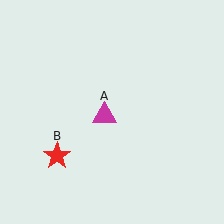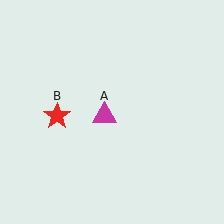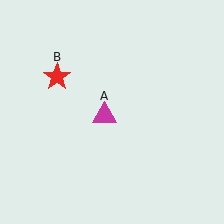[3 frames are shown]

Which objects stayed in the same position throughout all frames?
Magenta triangle (object A) remained stationary.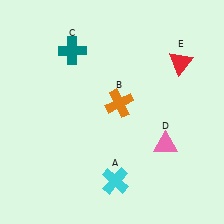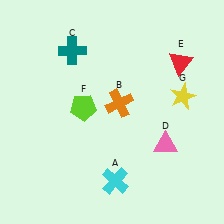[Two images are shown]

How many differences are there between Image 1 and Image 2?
There are 2 differences between the two images.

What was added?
A lime pentagon (F), a yellow star (G) were added in Image 2.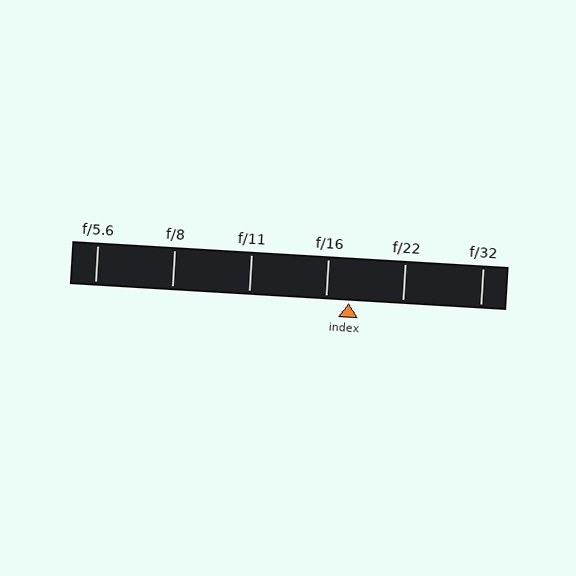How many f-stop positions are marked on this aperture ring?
There are 6 f-stop positions marked.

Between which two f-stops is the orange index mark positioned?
The index mark is between f/16 and f/22.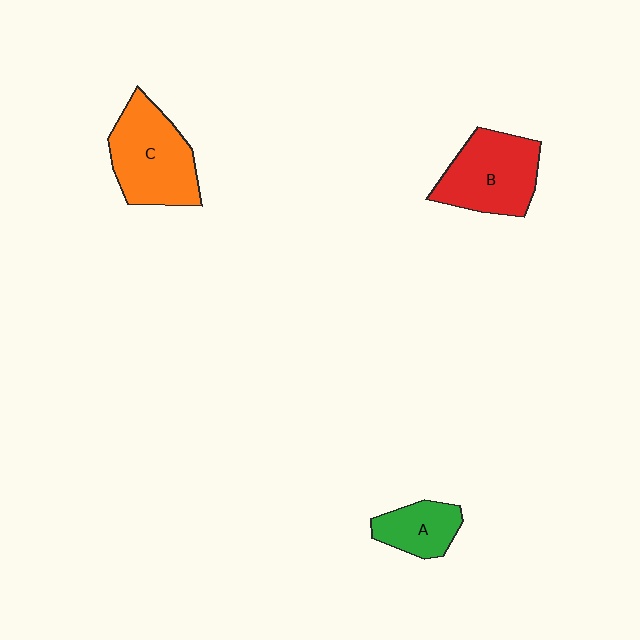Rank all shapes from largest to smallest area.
From largest to smallest: C (orange), B (red), A (green).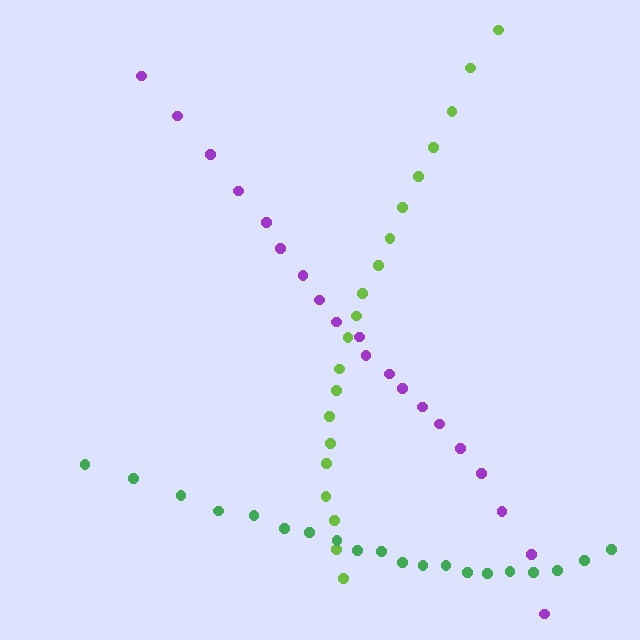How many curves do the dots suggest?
There are 3 distinct paths.